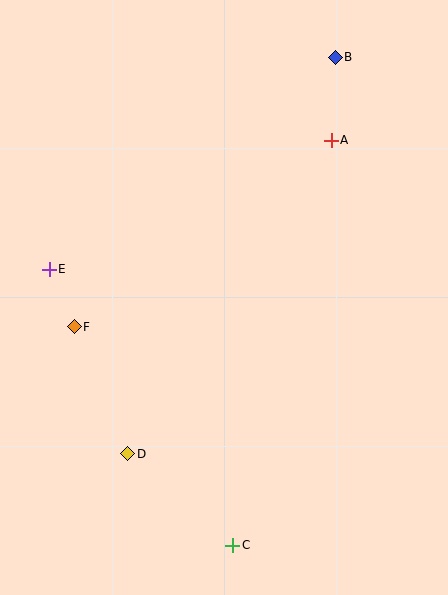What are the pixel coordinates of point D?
Point D is at (128, 454).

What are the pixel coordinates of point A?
Point A is at (331, 140).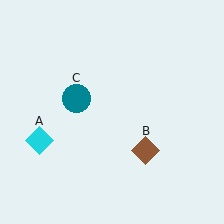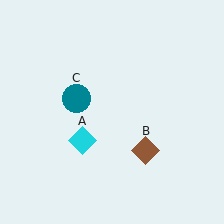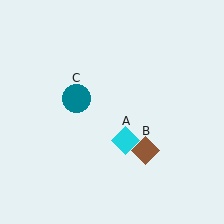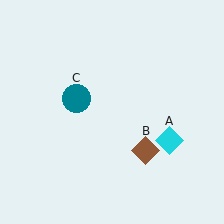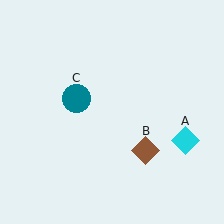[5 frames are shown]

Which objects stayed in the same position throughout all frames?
Brown diamond (object B) and teal circle (object C) remained stationary.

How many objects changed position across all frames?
1 object changed position: cyan diamond (object A).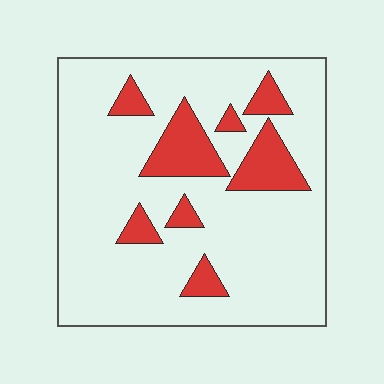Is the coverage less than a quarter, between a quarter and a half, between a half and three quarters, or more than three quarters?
Less than a quarter.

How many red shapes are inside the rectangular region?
8.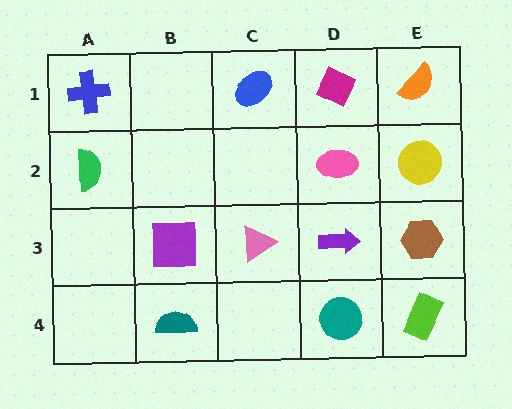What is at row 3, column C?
A pink triangle.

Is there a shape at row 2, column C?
No, that cell is empty.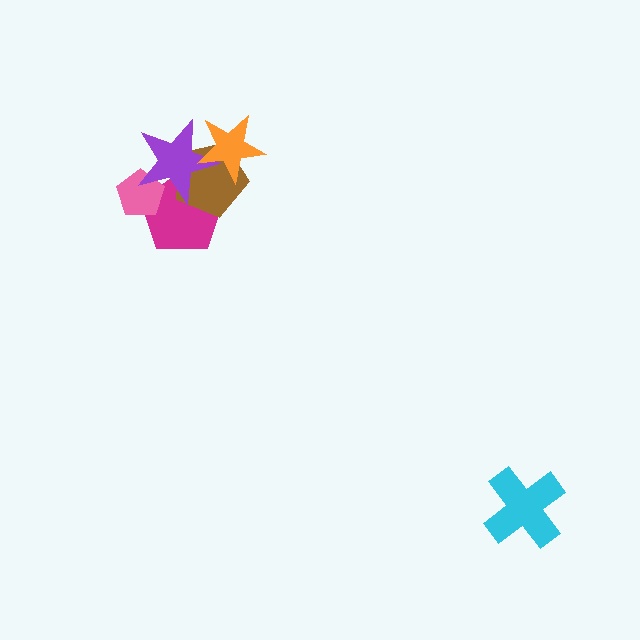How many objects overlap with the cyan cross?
0 objects overlap with the cyan cross.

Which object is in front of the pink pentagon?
The purple star is in front of the pink pentagon.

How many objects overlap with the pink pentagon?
2 objects overlap with the pink pentagon.